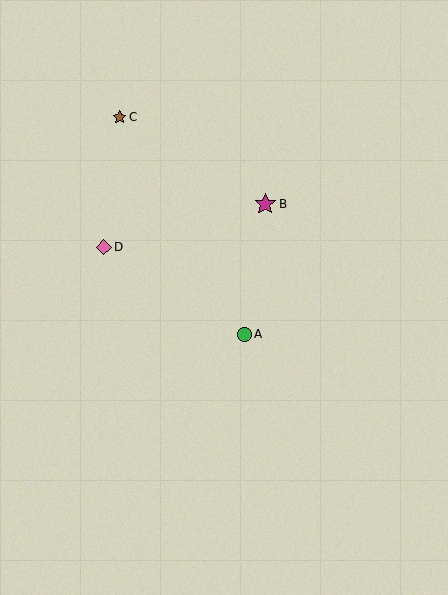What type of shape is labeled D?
Shape D is a pink diamond.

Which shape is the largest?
The magenta star (labeled B) is the largest.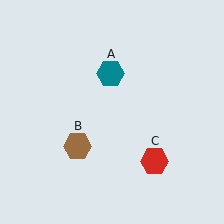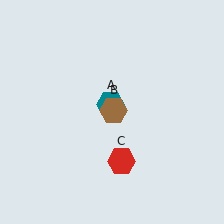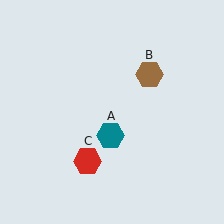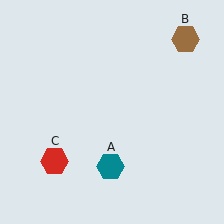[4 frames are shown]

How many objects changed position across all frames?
3 objects changed position: teal hexagon (object A), brown hexagon (object B), red hexagon (object C).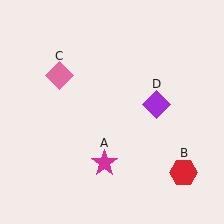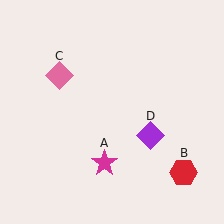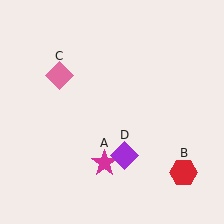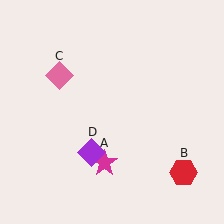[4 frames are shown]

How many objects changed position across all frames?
1 object changed position: purple diamond (object D).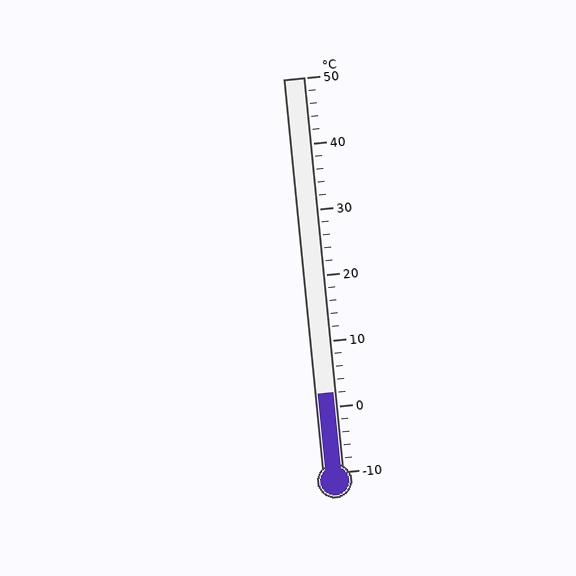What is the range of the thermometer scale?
The thermometer scale ranges from -10°C to 50°C.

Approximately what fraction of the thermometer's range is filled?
The thermometer is filled to approximately 20% of its range.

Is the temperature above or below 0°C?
The temperature is above 0°C.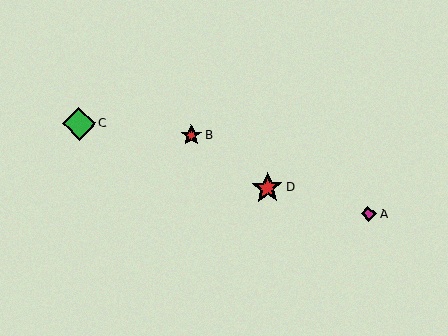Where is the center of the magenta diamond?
The center of the magenta diamond is at (369, 214).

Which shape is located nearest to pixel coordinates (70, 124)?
The green diamond (labeled C) at (79, 124) is nearest to that location.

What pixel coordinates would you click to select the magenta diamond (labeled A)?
Click at (369, 214) to select the magenta diamond A.